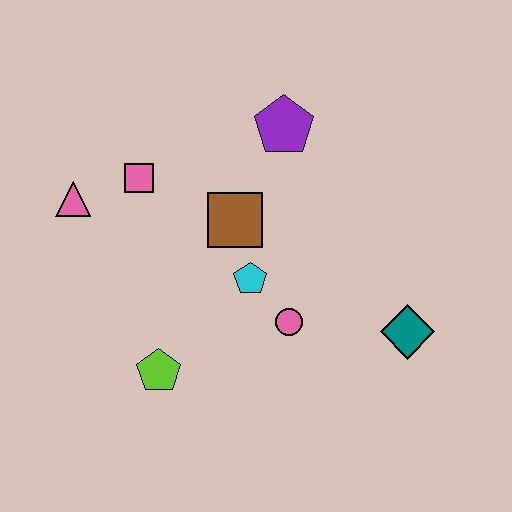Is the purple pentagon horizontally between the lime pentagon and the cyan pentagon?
No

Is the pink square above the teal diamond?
Yes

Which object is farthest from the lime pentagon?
The purple pentagon is farthest from the lime pentagon.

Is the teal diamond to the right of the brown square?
Yes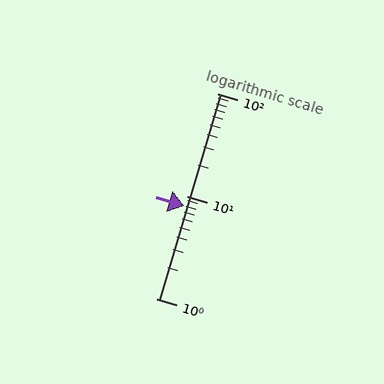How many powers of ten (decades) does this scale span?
The scale spans 2 decades, from 1 to 100.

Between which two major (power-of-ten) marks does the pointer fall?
The pointer is between 1 and 10.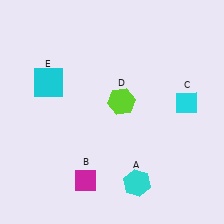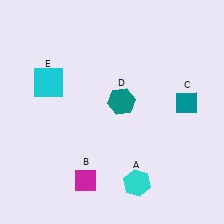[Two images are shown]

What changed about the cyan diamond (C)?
In Image 1, C is cyan. In Image 2, it changed to teal.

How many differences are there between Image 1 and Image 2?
There are 2 differences between the two images.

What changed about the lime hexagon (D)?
In Image 1, D is lime. In Image 2, it changed to teal.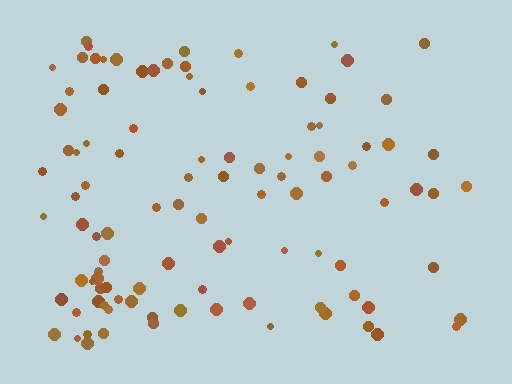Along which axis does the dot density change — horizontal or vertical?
Horizontal.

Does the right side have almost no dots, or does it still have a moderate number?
Still a moderate number, just noticeably fewer than the left.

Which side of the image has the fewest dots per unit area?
The right.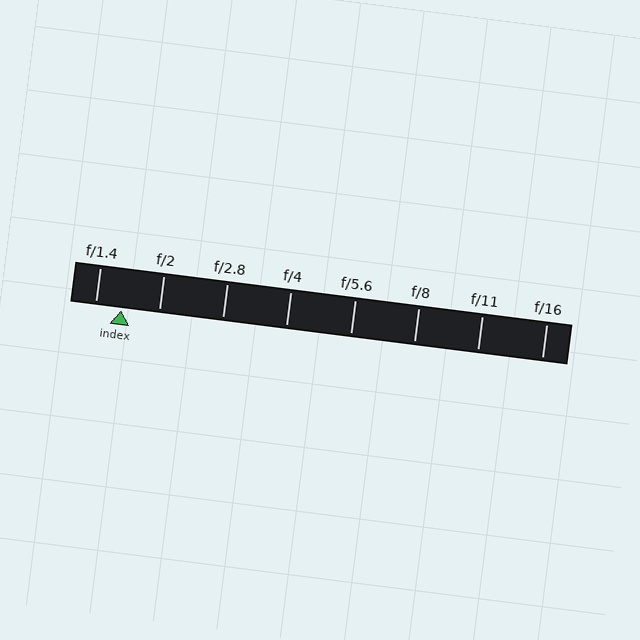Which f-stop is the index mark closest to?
The index mark is closest to f/1.4.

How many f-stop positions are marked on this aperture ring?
There are 8 f-stop positions marked.